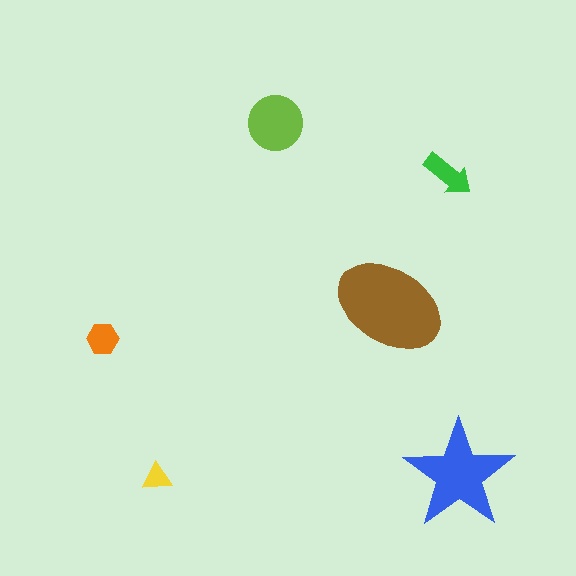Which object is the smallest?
The yellow triangle.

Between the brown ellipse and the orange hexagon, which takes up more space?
The brown ellipse.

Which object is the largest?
The brown ellipse.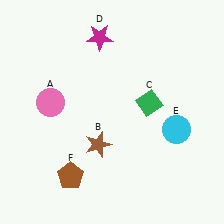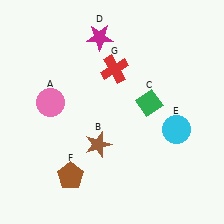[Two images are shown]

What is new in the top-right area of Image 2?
A red cross (G) was added in the top-right area of Image 2.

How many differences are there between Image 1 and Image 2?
There is 1 difference between the two images.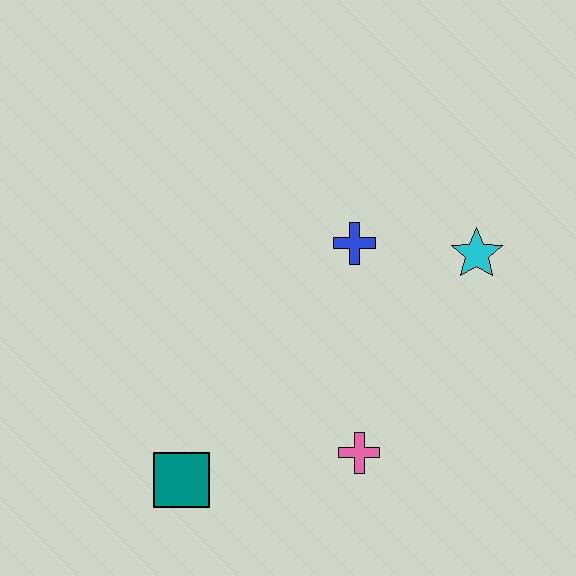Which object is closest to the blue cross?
The cyan star is closest to the blue cross.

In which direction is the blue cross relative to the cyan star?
The blue cross is to the left of the cyan star.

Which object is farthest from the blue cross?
The teal square is farthest from the blue cross.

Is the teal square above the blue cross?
No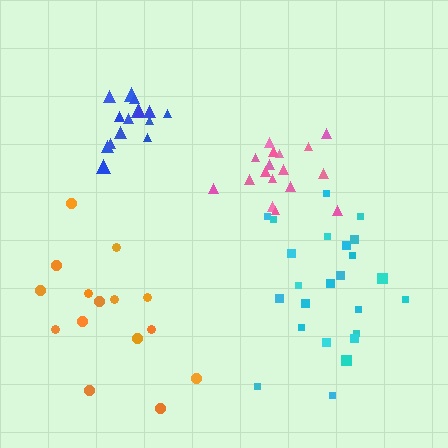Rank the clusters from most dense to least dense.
blue, pink, cyan, orange.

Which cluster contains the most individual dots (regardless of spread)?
Cyan (24).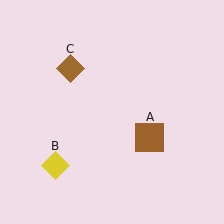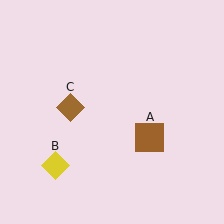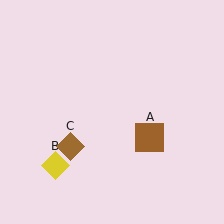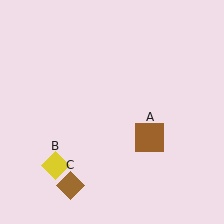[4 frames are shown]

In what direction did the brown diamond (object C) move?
The brown diamond (object C) moved down.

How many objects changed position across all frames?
1 object changed position: brown diamond (object C).